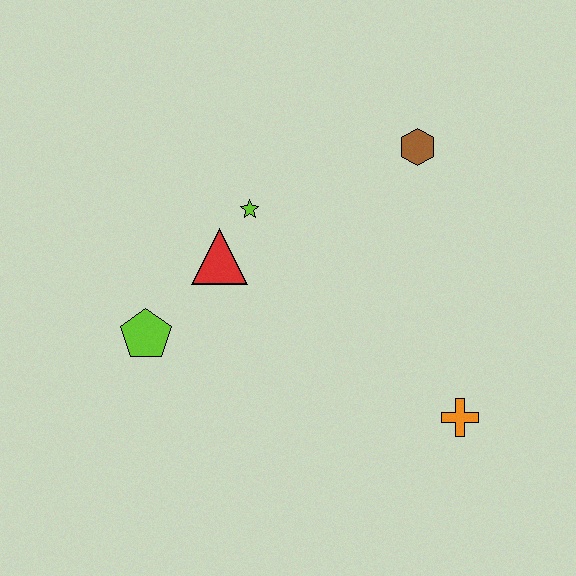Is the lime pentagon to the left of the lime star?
Yes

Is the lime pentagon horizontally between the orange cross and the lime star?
No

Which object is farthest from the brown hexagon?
The lime pentagon is farthest from the brown hexagon.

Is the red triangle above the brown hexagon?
No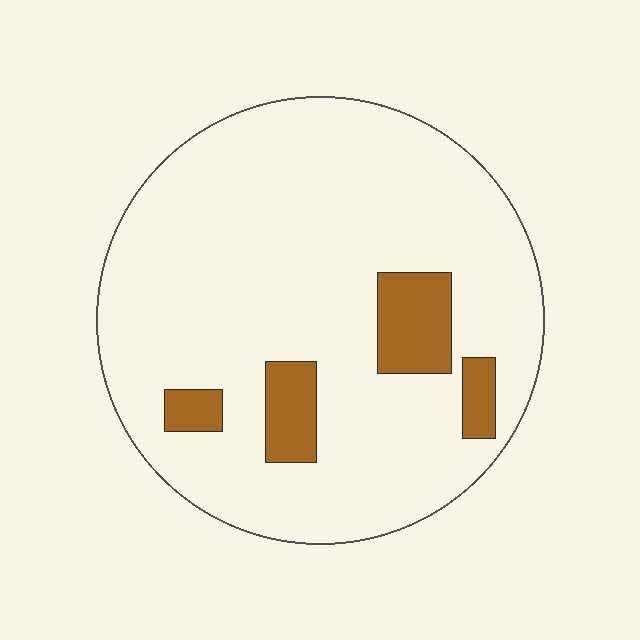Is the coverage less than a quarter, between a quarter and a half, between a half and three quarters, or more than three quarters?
Less than a quarter.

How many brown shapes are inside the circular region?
4.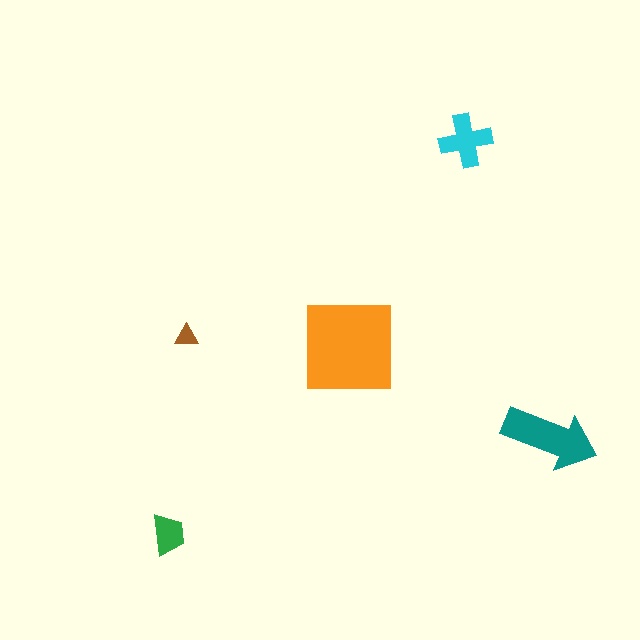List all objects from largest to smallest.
The orange square, the teal arrow, the cyan cross, the green trapezoid, the brown triangle.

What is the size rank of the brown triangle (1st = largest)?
5th.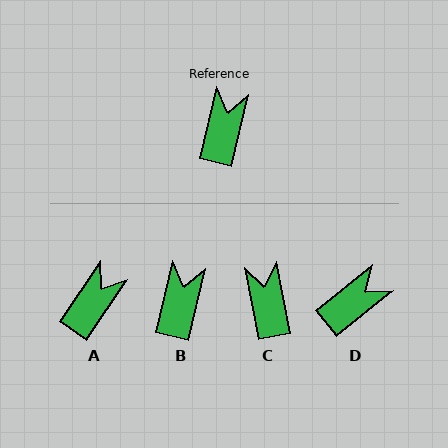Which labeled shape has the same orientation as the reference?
B.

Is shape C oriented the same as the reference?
No, it is off by about 24 degrees.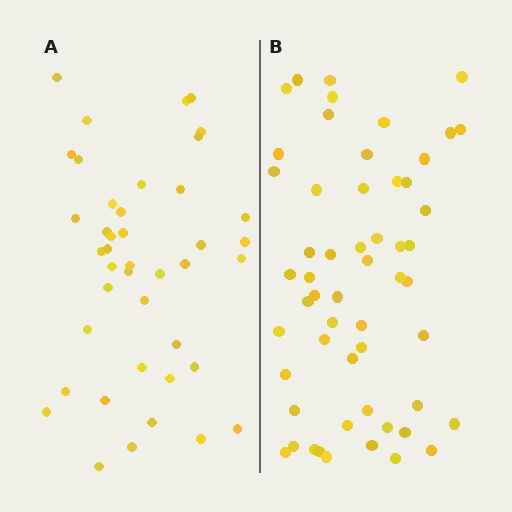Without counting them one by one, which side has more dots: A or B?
Region B (the right region) has more dots.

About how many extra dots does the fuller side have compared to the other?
Region B has approximately 15 more dots than region A.